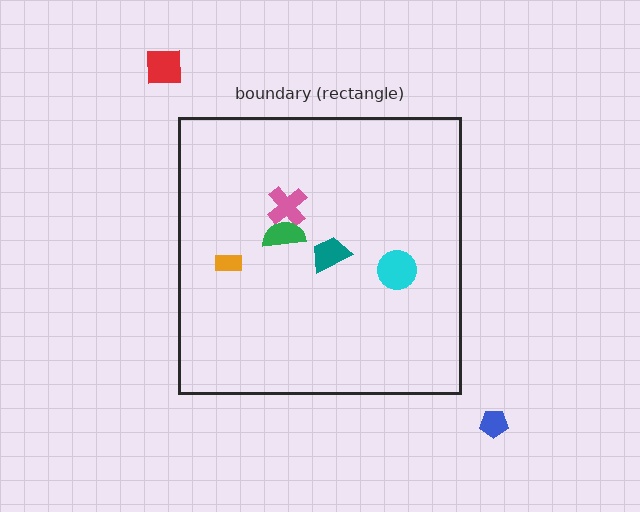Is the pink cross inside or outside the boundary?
Inside.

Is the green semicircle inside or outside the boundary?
Inside.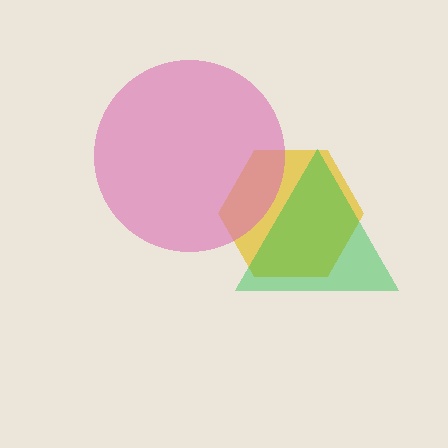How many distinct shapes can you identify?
There are 3 distinct shapes: a yellow hexagon, a green triangle, a pink circle.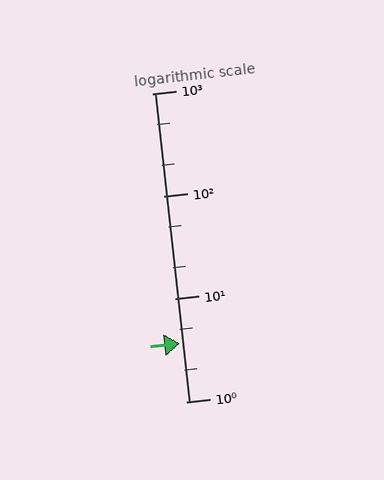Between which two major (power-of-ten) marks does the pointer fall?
The pointer is between 1 and 10.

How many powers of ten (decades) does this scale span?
The scale spans 3 decades, from 1 to 1000.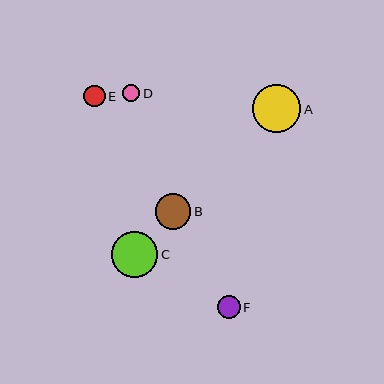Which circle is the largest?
Circle A is the largest with a size of approximately 48 pixels.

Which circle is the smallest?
Circle D is the smallest with a size of approximately 17 pixels.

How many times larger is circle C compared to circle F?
Circle C is approximately 2.1 times the size of circle F.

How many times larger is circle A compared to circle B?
Circle A is approximately 1.3 times the size of circle B.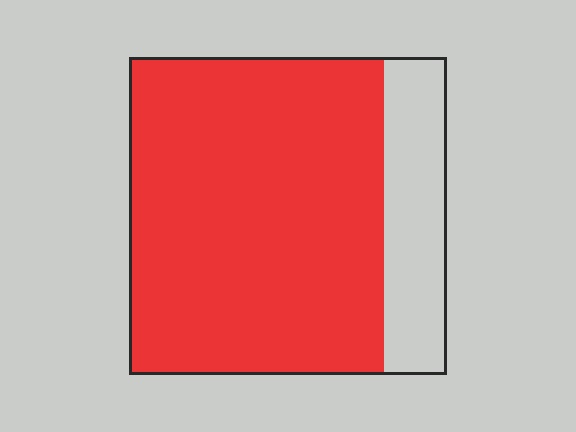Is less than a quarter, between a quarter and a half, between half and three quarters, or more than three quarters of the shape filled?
More than three quarters.